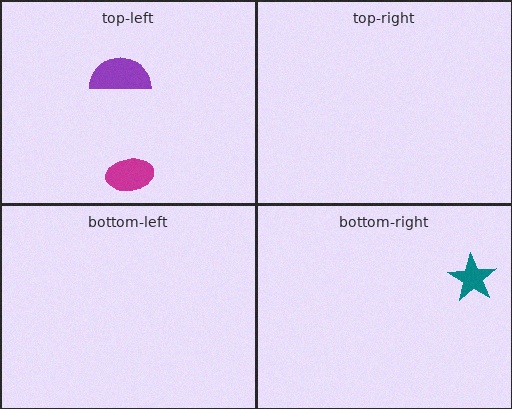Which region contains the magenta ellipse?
The top-left region.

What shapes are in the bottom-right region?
The teal star.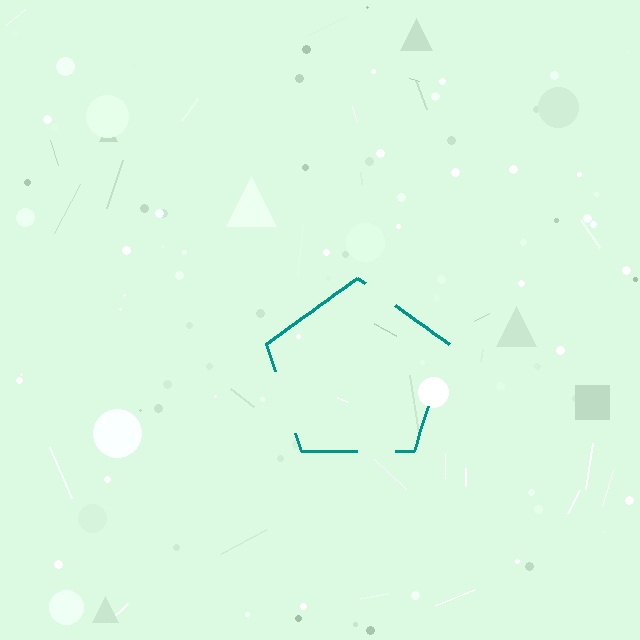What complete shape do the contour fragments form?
The contour fragments form a pentagon.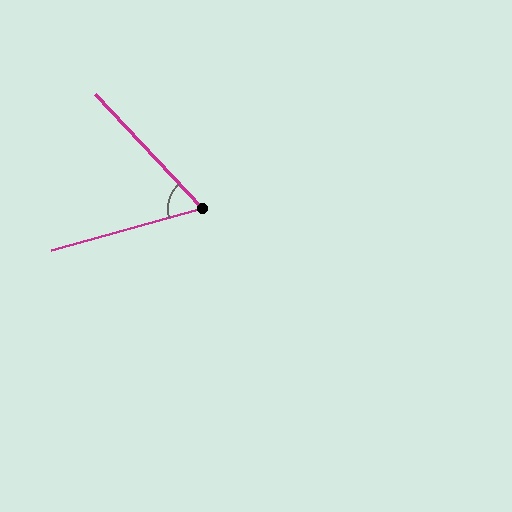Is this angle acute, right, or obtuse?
It is acute.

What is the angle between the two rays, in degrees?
Approximately 62 degrees.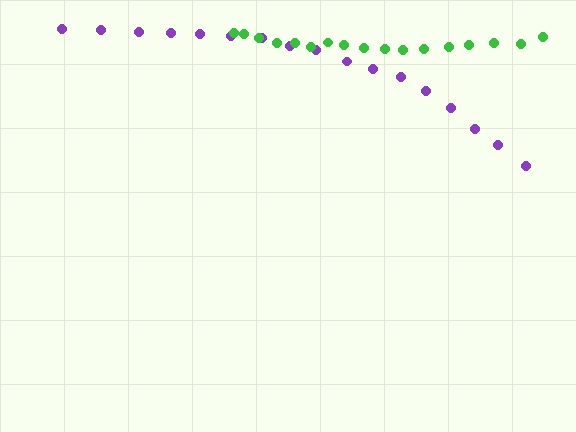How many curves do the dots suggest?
There are 2 distinct paths.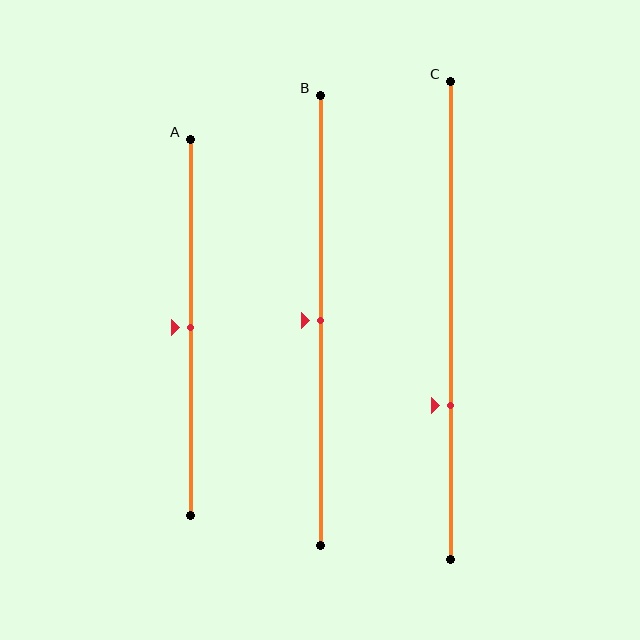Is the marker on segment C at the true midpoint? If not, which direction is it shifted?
No, the marker on segment C is shifted downward by about 18% of the segment length.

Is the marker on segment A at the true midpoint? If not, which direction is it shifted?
Yes, the marker on segment A is at the true midpoint.